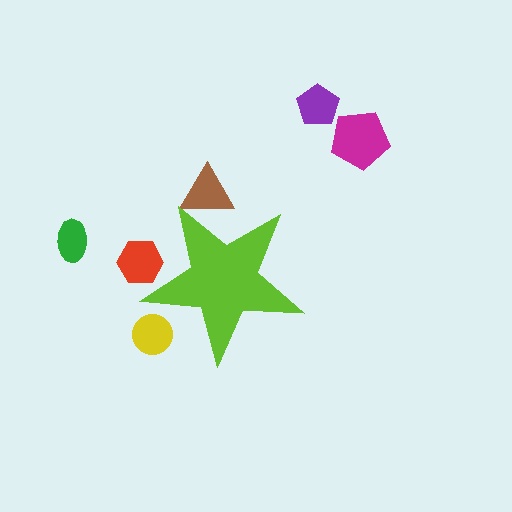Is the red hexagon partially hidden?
Yes, the red hexagon is partially hidden behind the lime star.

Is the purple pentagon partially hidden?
No, the purple pentagon is fully visible.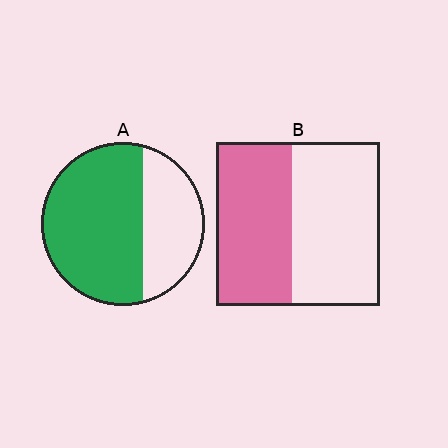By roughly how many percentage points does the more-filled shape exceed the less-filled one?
By roughly 20 percentage points (A over B).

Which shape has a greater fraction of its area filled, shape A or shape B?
Shape A.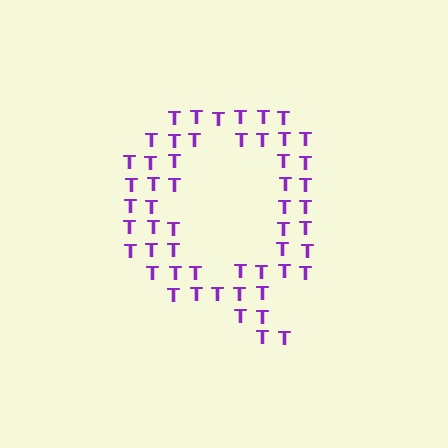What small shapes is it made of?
It is made of small letter T's.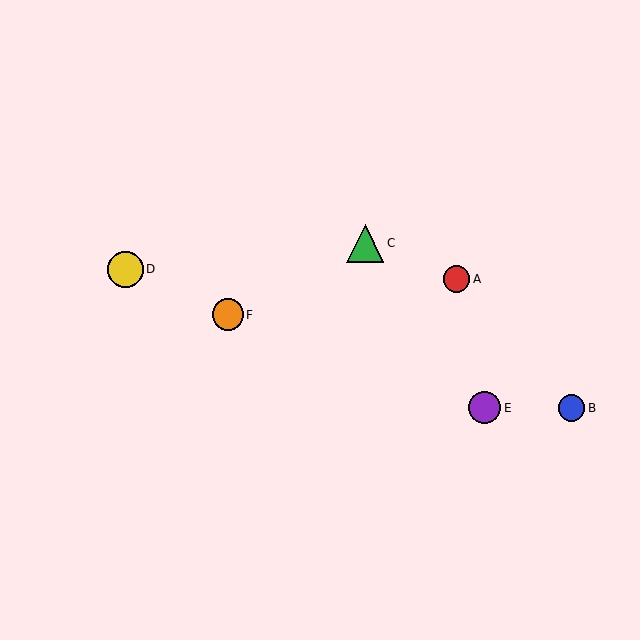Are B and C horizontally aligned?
No, B is at y≈408 and C is at y≈243.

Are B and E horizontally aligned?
Yes, both are at y≈408.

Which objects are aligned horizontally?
Objects B, E are aligned horizontally.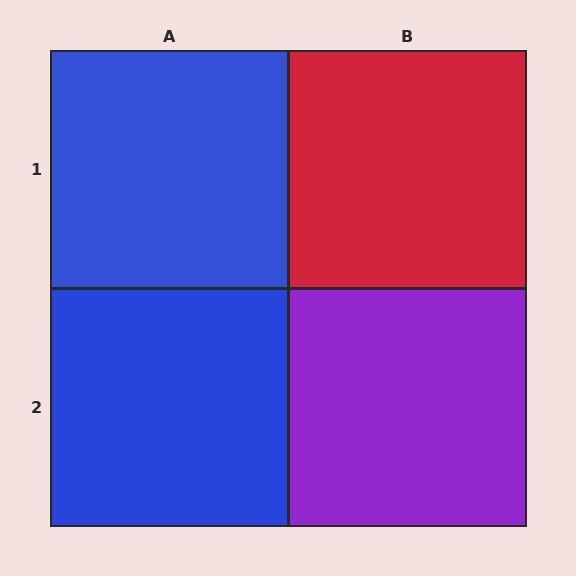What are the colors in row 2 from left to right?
Blue, purple.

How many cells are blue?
2 cells are blue.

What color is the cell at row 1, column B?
Red.